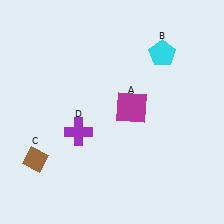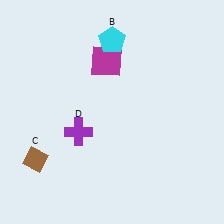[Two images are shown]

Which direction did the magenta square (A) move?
The magenta square (A) moved up.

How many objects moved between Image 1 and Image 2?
2 objects moved between the two images.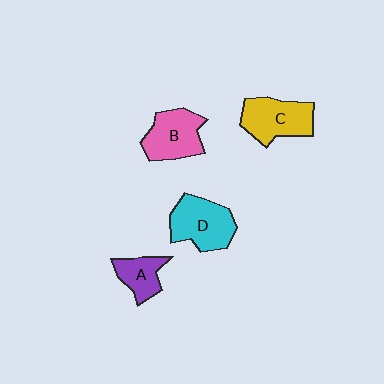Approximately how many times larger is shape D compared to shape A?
Approximately 1.7 times.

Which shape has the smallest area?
Shape A (purple).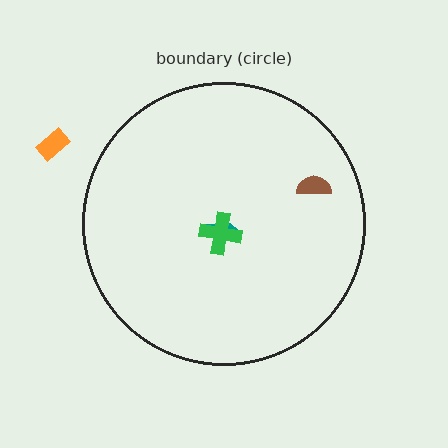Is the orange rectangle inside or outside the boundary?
Outside.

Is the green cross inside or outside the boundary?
Inside.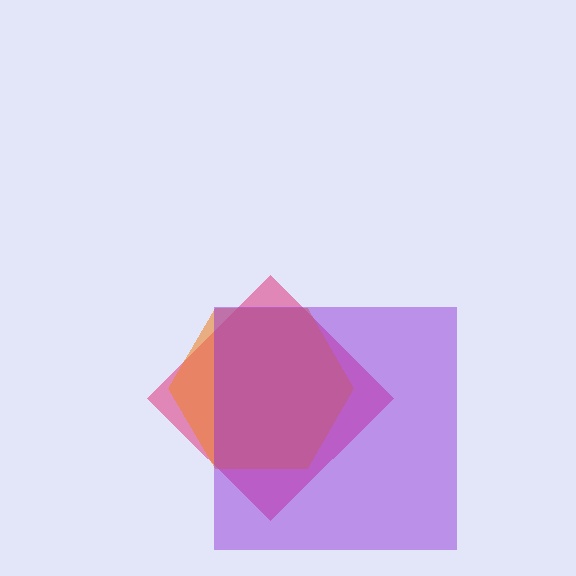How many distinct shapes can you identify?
There are 3 distinct shapes: a pink diamond, an orange hexagon, a purple square.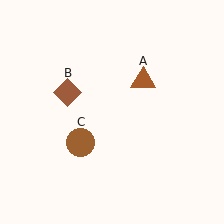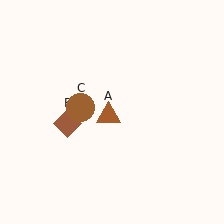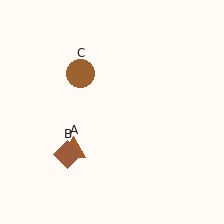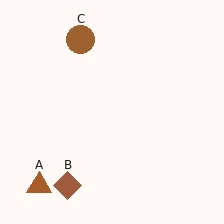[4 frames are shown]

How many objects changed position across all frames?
3 objects changed position: brown triangle (object A), brown diamond (object B), brown circle (object C).